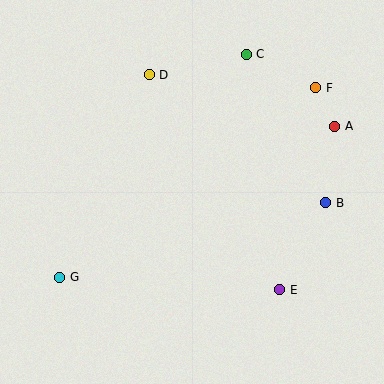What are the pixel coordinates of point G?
Point G is at (60, 277).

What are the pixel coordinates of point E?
Point E is at (280, 290).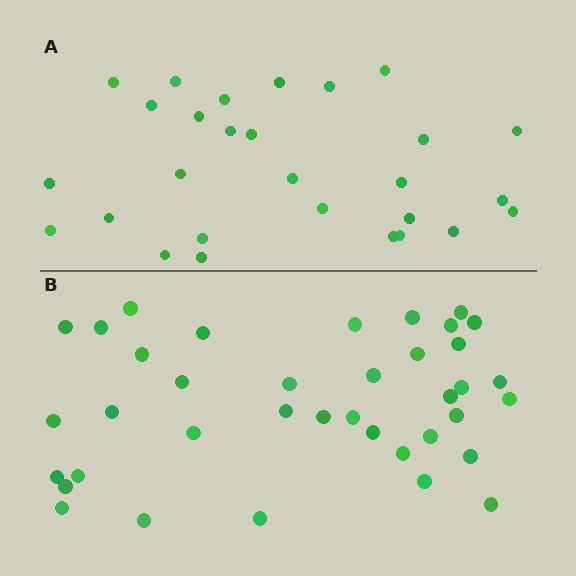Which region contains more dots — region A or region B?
Region B (the bottom region) has more dots.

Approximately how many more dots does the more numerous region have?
Region B has roughly 10 or so more dots than region A.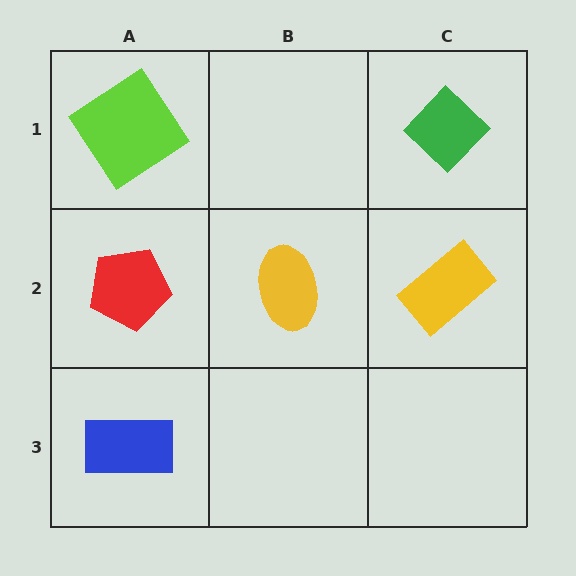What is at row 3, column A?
A blue rectangle.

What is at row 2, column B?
A yellow ellipse.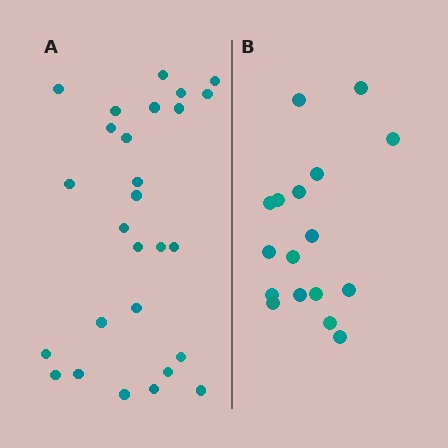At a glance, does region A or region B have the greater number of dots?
Region A (the left region) has more dots.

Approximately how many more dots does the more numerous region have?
Region A has roughly 10 or so more dots than region B.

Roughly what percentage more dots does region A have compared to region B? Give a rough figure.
About 60% more.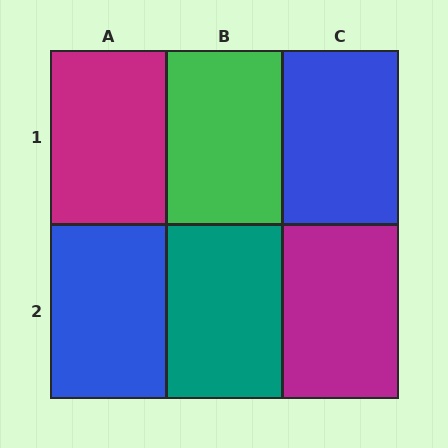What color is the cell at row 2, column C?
Magenta.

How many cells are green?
1 cell is green.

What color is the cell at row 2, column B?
Teal.